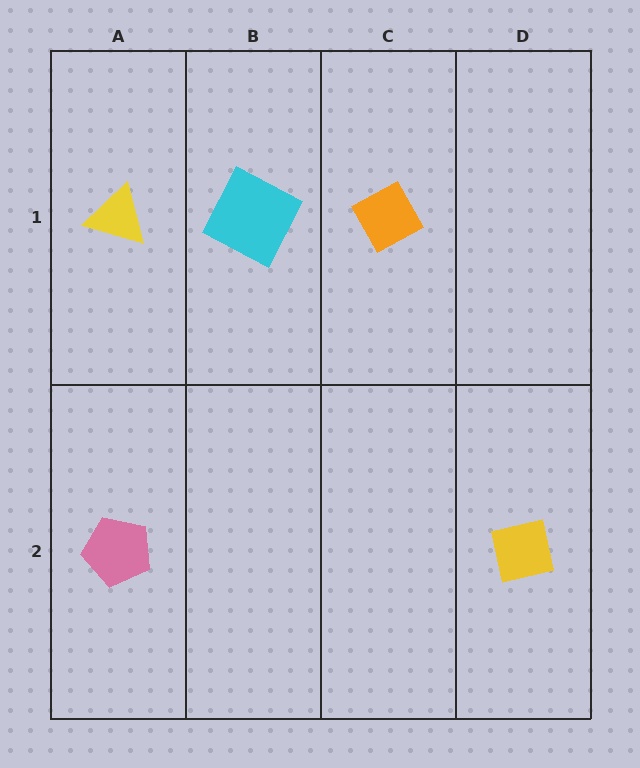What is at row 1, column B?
A cyan square.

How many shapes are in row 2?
2 shapes.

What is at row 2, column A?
A pink pentagon.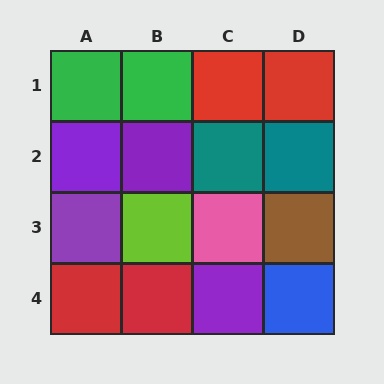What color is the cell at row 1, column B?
Green.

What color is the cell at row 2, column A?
Purple.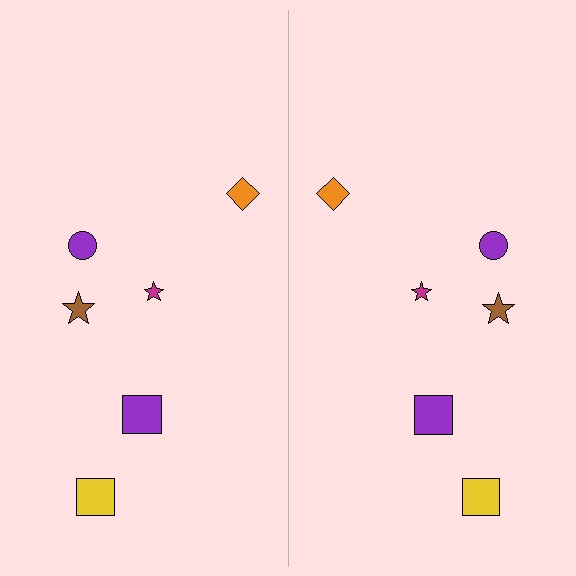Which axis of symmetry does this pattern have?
The pattern has a vertical axis of symmetry running through the center of the image.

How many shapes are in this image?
There are 12 shapes in this image.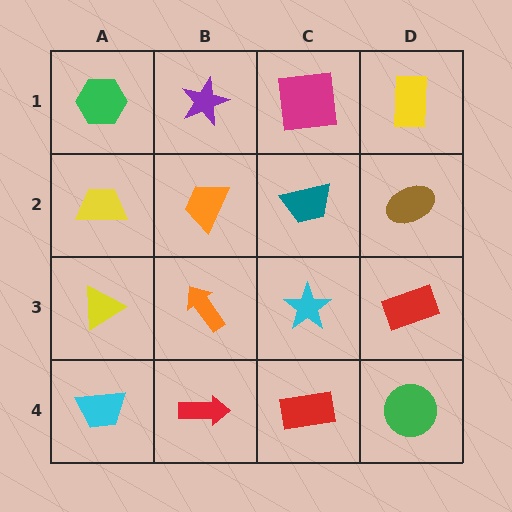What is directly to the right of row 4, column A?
A red arrow.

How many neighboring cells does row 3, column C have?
4.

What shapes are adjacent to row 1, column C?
A teal trapezoid (row 2, column C), a purple star (row 1, column B), a yellow rectangle (row 1, column D).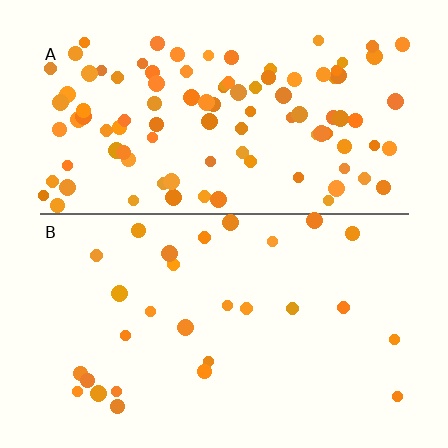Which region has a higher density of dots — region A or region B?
A (the top).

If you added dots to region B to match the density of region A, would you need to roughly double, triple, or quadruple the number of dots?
Approximately quadruple.